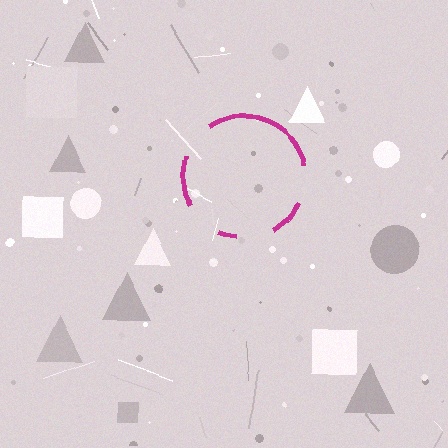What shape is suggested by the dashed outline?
The dashed outline suggests a circle.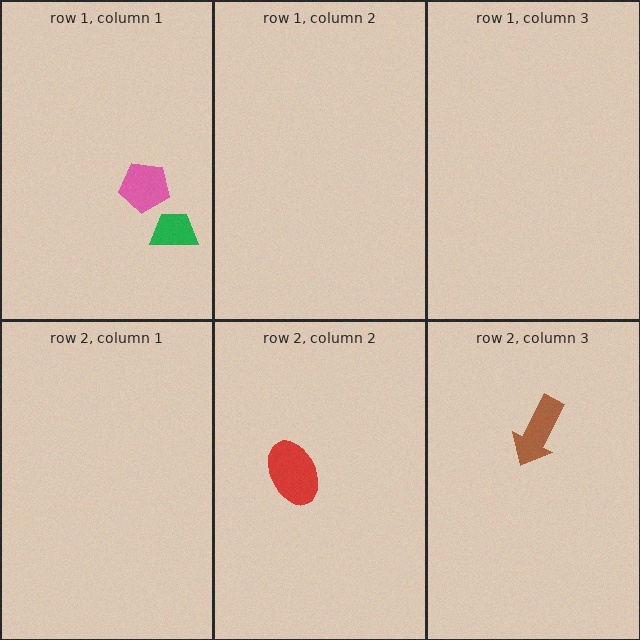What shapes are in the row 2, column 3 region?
The brown arrow.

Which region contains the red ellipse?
The row 2, column 2 region.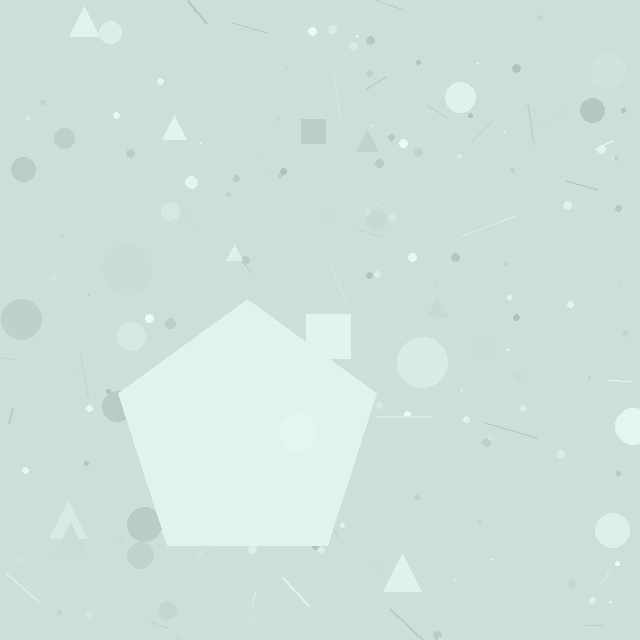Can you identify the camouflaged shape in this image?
The camouflaged shape is a pentagon.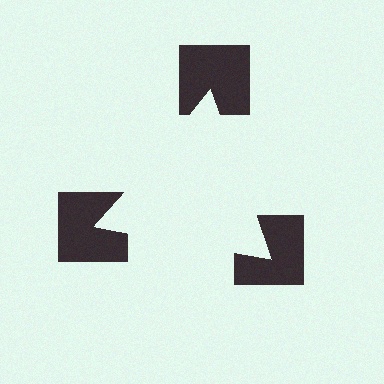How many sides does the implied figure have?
3 sides.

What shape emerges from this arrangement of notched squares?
An illusory triangle — its edges are inferred from the aligned wedge cuts in the notched squares, not physically drawn.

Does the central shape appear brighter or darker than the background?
It typically appears slightly brighter than the background, even though no actual brightness change is drawn.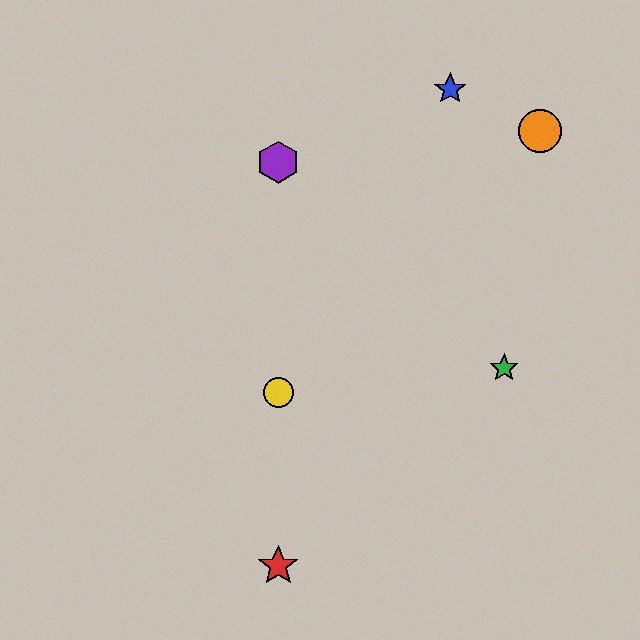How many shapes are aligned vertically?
3 shapes (the red star, the yellow circle, the purple hexagon) are aligned vertically.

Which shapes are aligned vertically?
The red star, the yellow circle, the purple hexagon are aligned vertically.